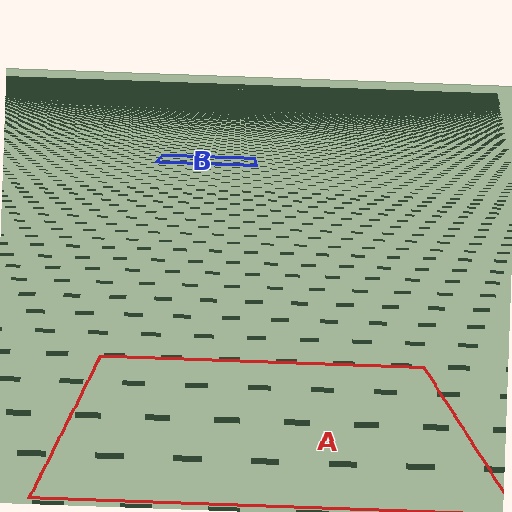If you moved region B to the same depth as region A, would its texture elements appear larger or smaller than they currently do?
They would appear larger. At a closer depth, the same texture elements are projected at a bigger on-screen size.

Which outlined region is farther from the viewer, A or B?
Region B is farther from the viewer — the texture elements inside it appear smaller and more densely packed.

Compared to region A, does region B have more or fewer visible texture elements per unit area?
Region B has more texture elements per unit area — they are packed more densely because it is farther away.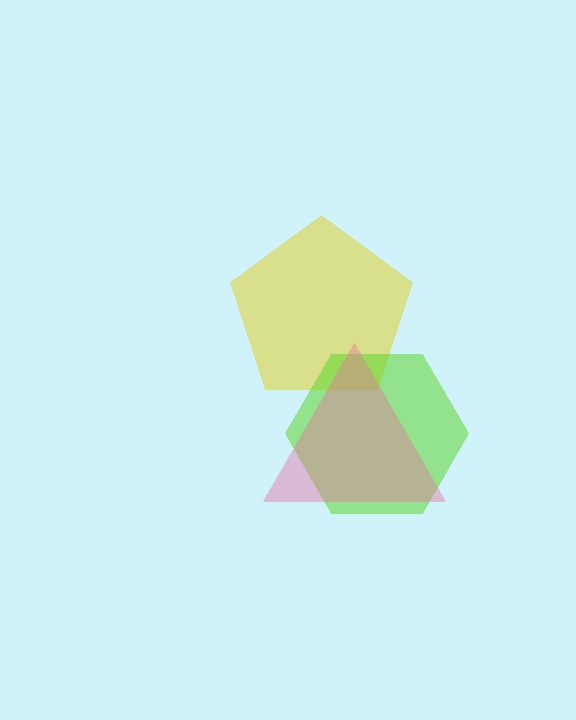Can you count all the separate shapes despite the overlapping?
Yes, there are 3 separate shapes.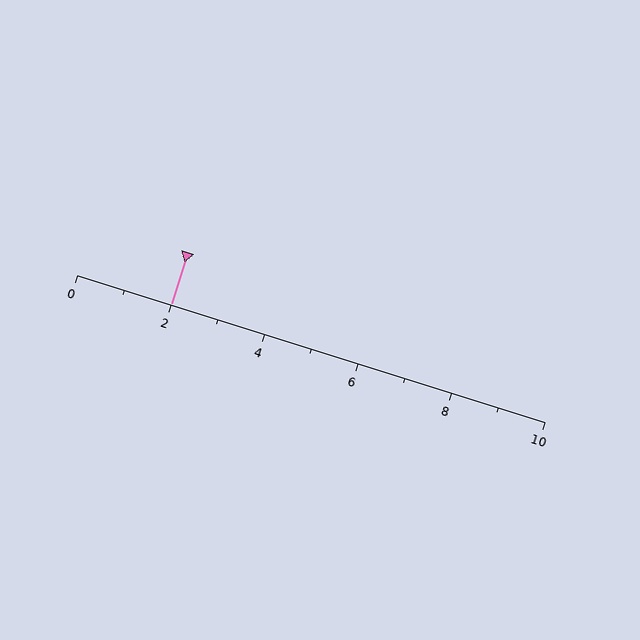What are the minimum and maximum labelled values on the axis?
The axis runs from 0 to 10.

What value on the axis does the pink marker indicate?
The marker indicates approximately 2.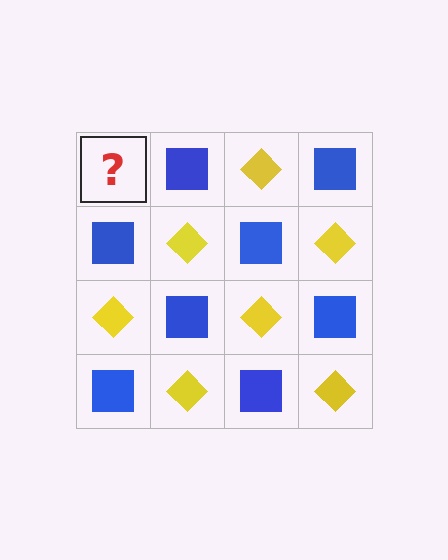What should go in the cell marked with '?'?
The missing cell should contain a yellow diamond.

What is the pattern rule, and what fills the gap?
The rule is that it alternates yellow diamond and blue square in a checkerboard pattern. The gap should be filled with a yellow diamond.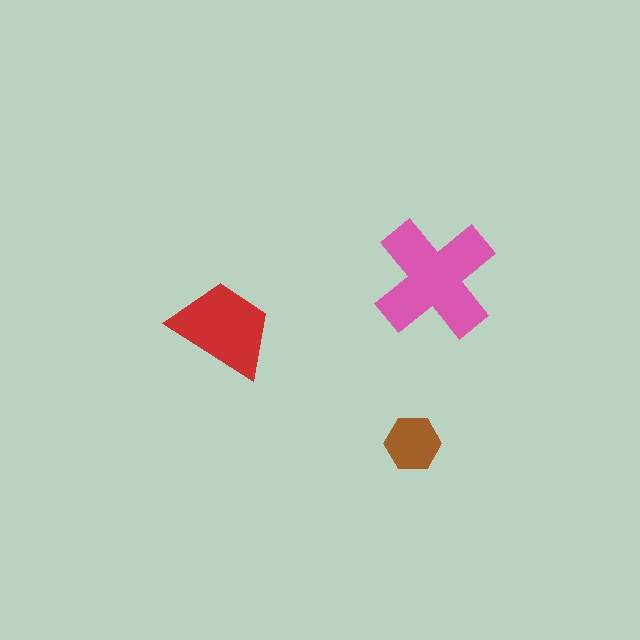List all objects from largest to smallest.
The pink cross, the red trapezoid, the brown hexagon.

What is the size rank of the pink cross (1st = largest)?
1st.